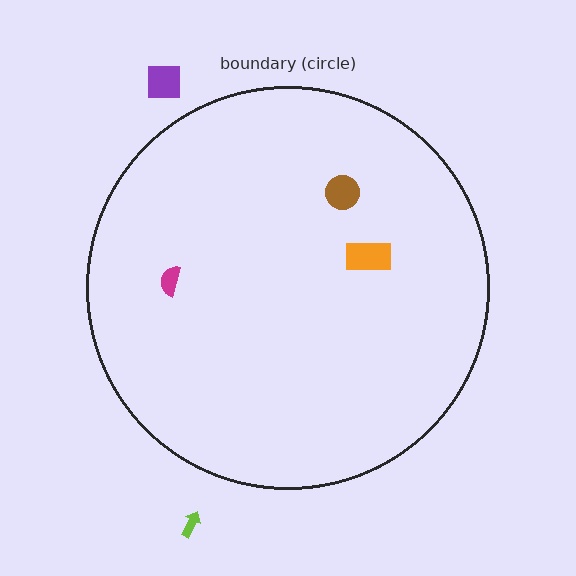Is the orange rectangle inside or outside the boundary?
Inside.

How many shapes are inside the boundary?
3 inside, 2 outside.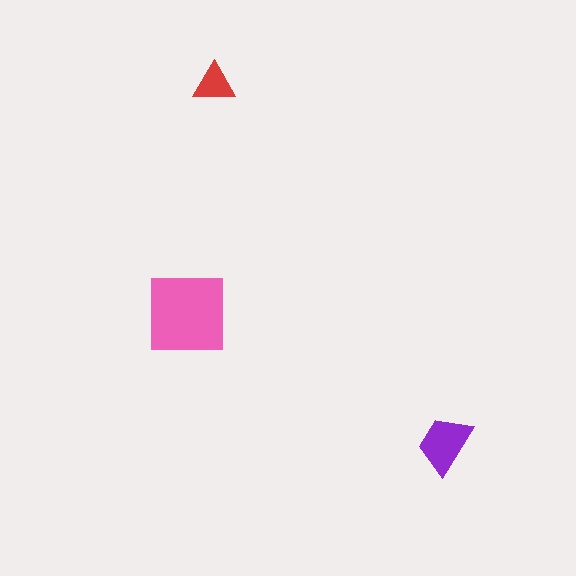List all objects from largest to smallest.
The pink square, the purple trapezoid, the red triangle.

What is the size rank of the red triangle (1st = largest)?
3rd.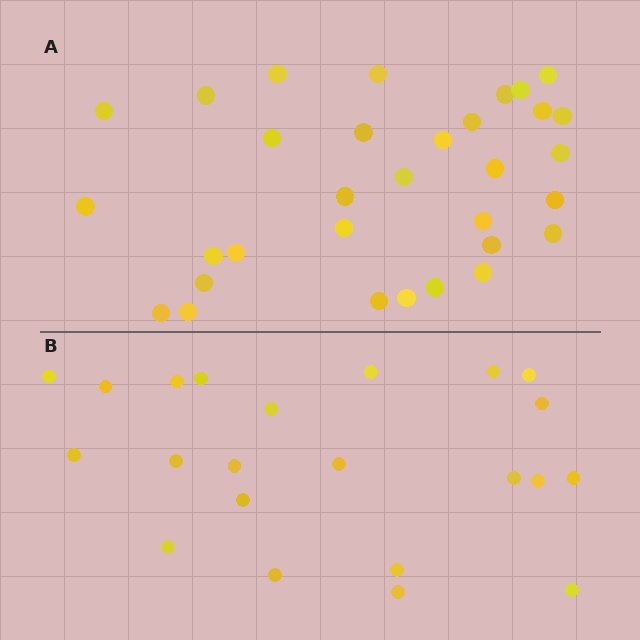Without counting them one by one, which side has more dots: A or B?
Region A (the top region) has more dots.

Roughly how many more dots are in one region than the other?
Region A has roughly 10 or so more dots than region B.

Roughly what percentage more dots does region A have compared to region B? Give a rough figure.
About 45% more.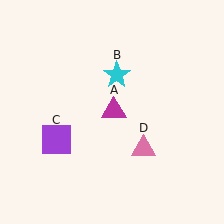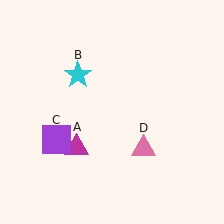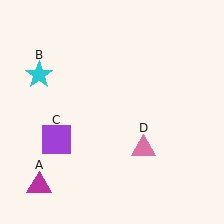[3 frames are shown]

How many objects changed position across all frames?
2 objects changed position: magenta triangle (object A), cyan star (object B).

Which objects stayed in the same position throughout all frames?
Purple square (object C) and pink triangle (object D) remained stationary.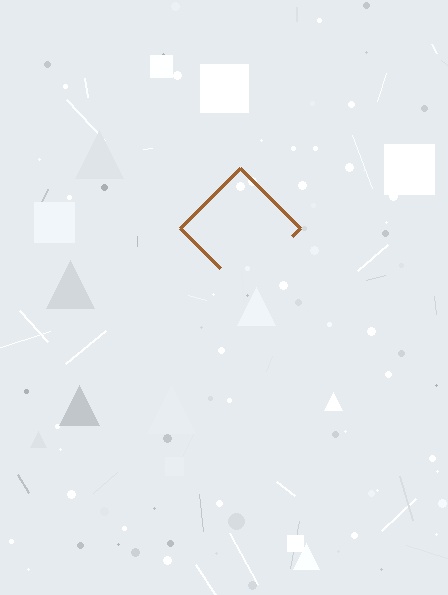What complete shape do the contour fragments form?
The contour fragments form a diamond.